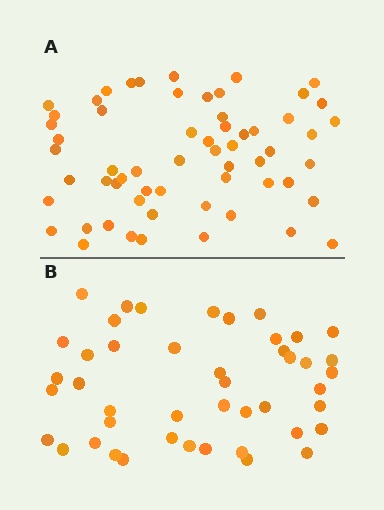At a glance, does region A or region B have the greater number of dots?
Region A (the top region) has more dots.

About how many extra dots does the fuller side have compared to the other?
Region A has approximately 15 more dots than region B.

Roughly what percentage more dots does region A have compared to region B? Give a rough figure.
About 35% more.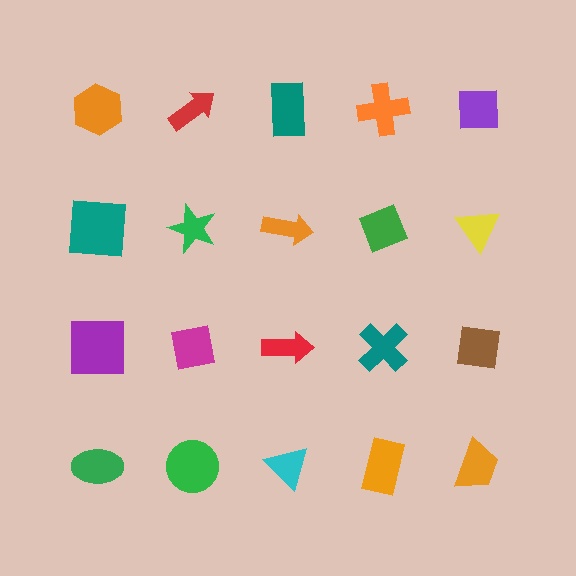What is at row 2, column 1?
A teal square.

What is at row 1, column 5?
A purple square.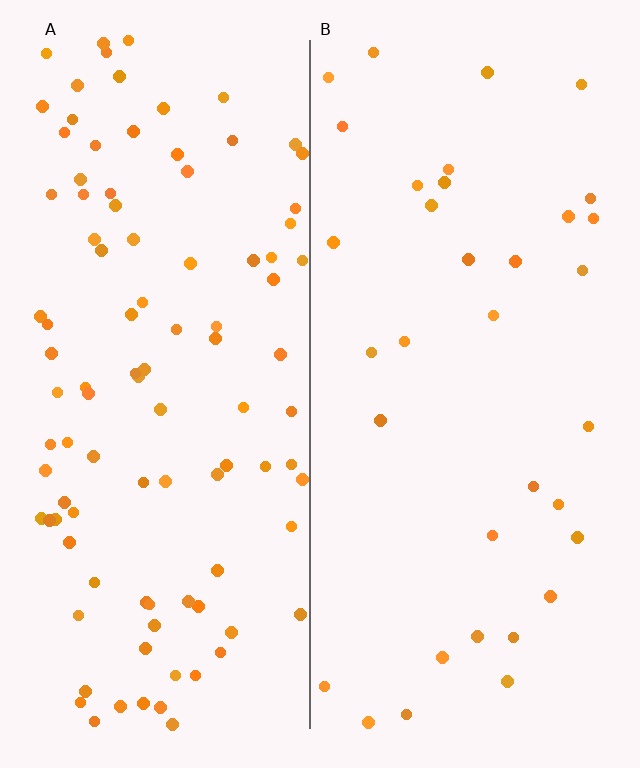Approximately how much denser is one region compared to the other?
Approximately 2.9× — region A over region B.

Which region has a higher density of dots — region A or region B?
A (the left).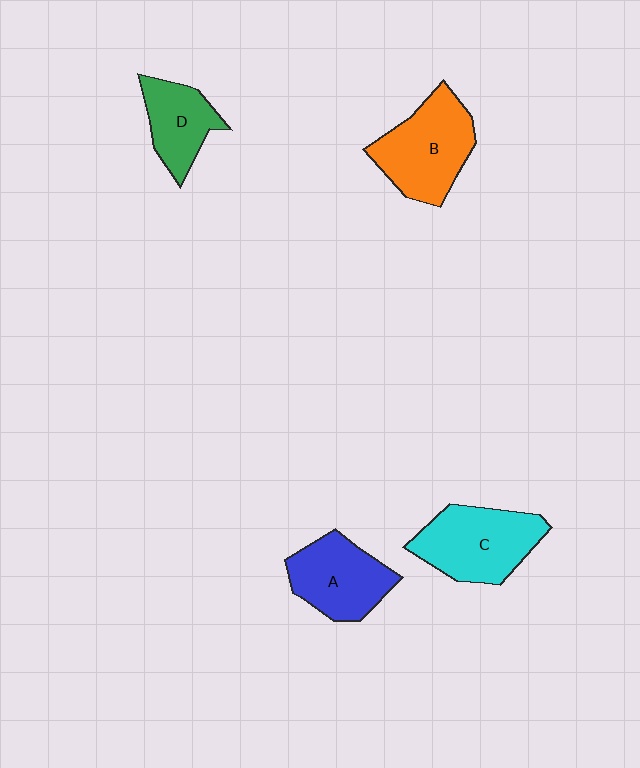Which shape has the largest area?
Shape B (orange).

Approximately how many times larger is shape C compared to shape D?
Approximately 1.5 times.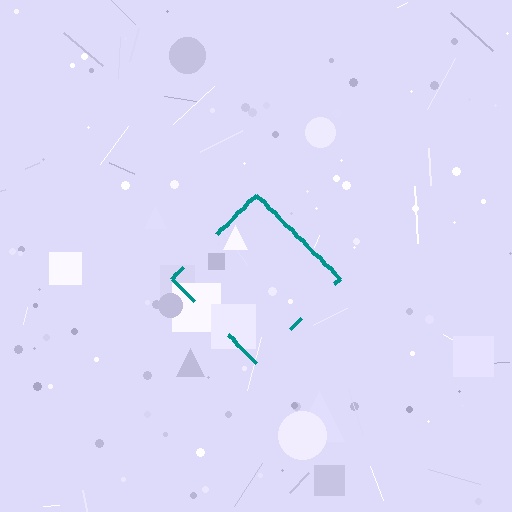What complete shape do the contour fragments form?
The contour fragments form a diamond.